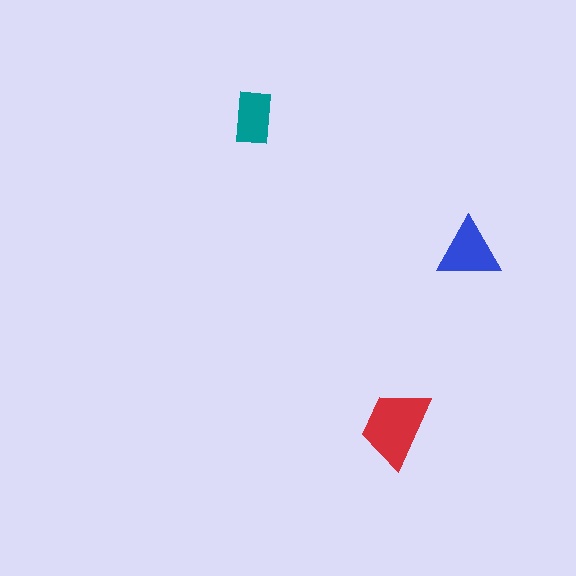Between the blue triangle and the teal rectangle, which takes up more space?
The blue triangle.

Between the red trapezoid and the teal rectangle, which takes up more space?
The red trapezoid.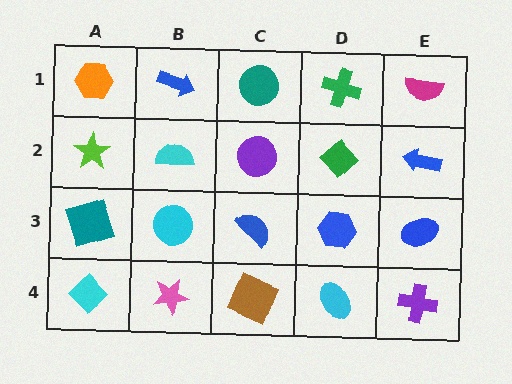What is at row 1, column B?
A blue arrow.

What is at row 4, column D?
A cyan ellipse.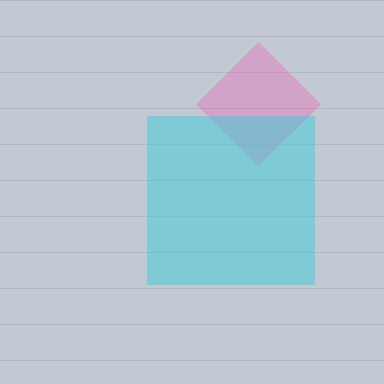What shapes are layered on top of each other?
The layered shapes are: a pink diamond, a cyan square.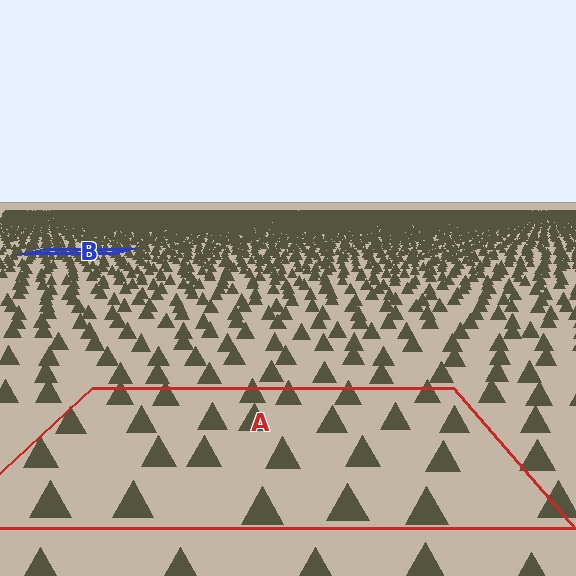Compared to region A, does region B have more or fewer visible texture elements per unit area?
Region B has more texture elements per unit area — they are packed more densely because it is farther away.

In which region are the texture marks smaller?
The texture marks are smaller in region B, because it is farther away.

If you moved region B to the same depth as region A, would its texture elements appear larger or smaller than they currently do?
They would appear larger. At a closer depth, the same texture elements are projected at a bigger on-screen size.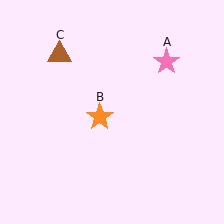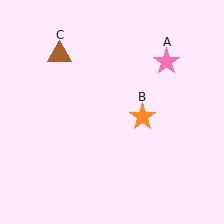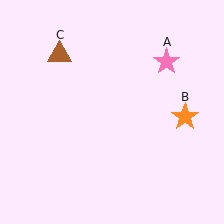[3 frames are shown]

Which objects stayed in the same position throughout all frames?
Pink star (object A) and brown triangle (object C) remained stationary.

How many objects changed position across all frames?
1 object changed position: orange star (object B).